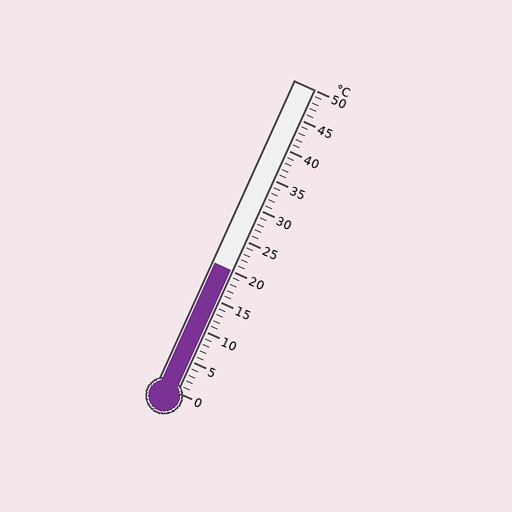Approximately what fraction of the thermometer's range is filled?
The thermometer is filled to approximately 40% of its range.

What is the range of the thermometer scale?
The thermometer scale ranges from 0°C to 50°C.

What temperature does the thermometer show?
The thermometer shows approximately 20°C.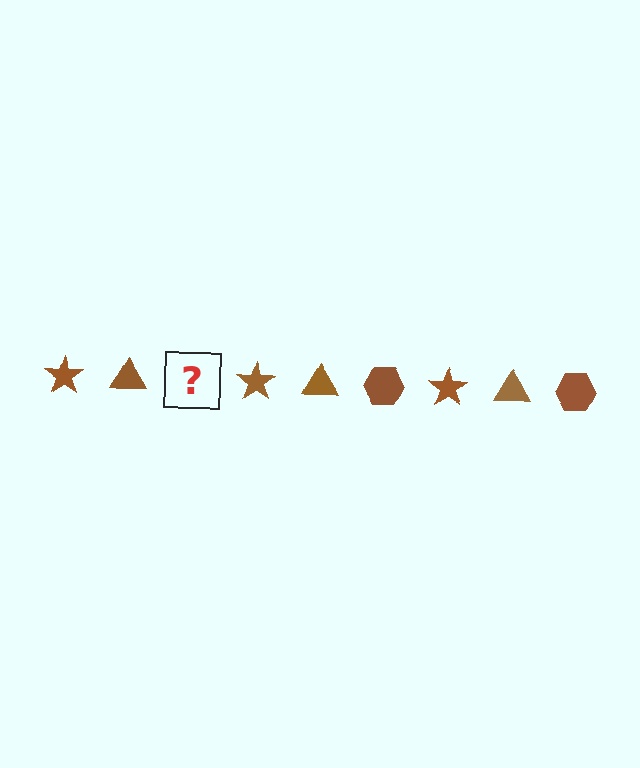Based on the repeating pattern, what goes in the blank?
The blank should be a brown hexagon.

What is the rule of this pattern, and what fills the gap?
The rule is that the pattern cycles through star, triangle, hexagon shapes in brown. The gap should be filled with a brown hexagon.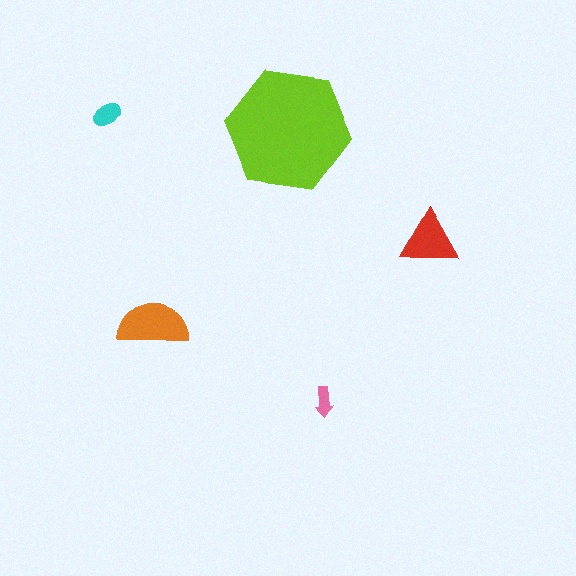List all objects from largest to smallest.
The lime hexagon, the orange semicircle, the red triangle, the cyan ellipse, the pink arrow.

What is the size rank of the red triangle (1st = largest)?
3rd.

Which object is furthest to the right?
The red triangle is rightmost.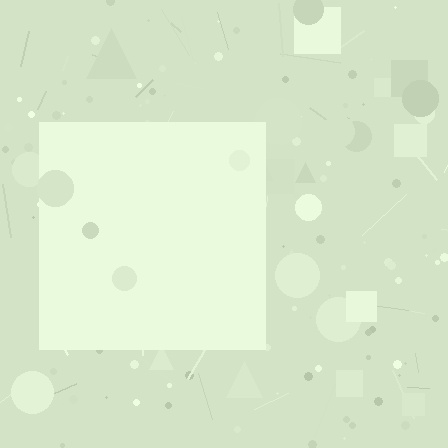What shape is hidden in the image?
A square is hidden in the image.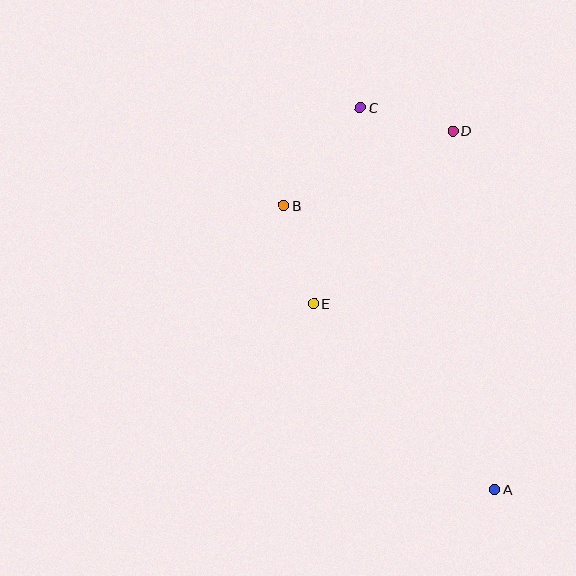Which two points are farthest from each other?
Points A and C are farthest from each other.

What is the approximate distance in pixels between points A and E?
The distance between A and E is approximately 260 pixels.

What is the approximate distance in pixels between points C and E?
The distance between C and E is approximately 201 pixels.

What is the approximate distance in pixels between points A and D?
The distance between A and D is approximately 361 pixels.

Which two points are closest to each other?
Points C and D are closest to each other.